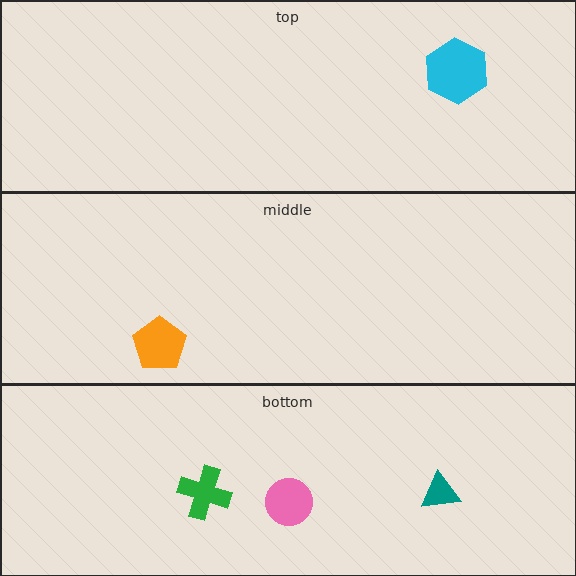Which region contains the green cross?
The bottom region.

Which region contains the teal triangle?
The bottom region.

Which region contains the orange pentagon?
The middle region.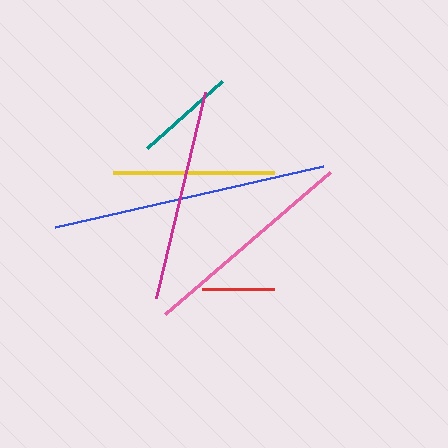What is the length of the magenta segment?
The magenta segment is approximately 212 pixels long.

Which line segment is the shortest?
The red line is the shortest at approximately 72 pixels.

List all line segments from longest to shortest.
From longest to shortest: blue, pink, magenta, yellow, teal, red.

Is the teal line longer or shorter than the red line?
The teal line is longer than the red line.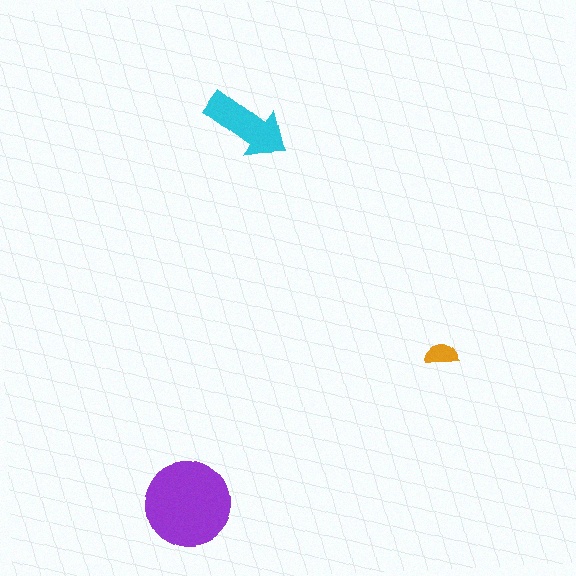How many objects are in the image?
There are 3 objects in the image.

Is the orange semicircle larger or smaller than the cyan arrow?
Smaller.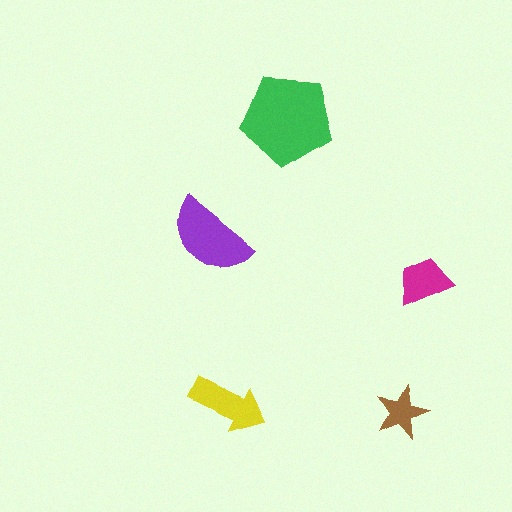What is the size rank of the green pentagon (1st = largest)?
1st.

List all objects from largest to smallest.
The green pentagon, the purple semicircle, the yellow arrow, the magenta trapezoid, the brown star.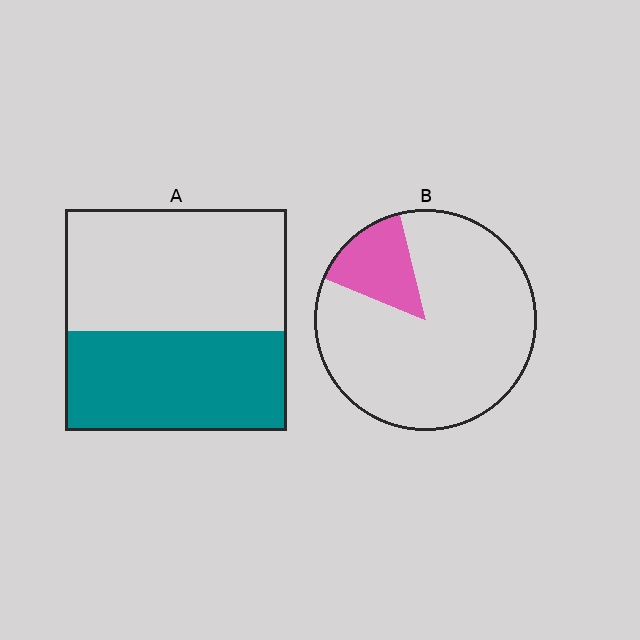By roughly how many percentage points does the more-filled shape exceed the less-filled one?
By roughly 30 percentage points (A over B).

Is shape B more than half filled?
No.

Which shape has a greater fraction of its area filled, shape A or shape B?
Shape A.